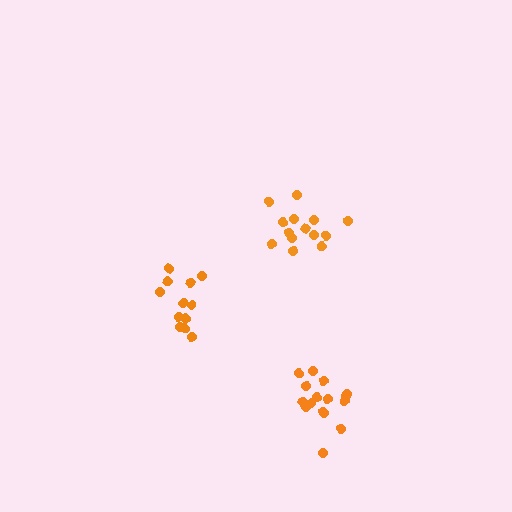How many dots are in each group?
Group 1: 12 dots, Group 2: 14 dots, Group 3: 16 dots (42 total).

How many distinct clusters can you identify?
There are 3 distinct clusters.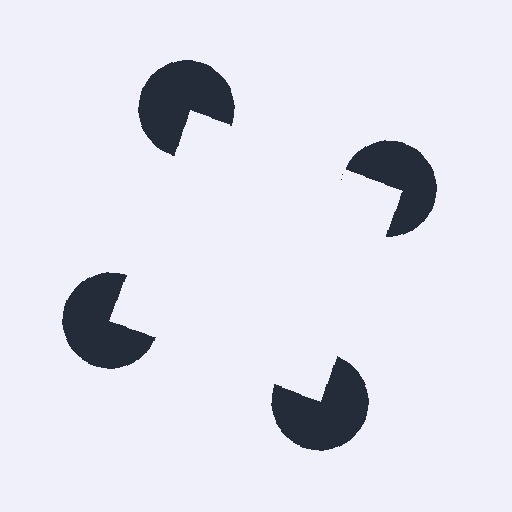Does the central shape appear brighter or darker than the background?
It typically appears slightly brighter than the background, even though no actual brightness change is drawn.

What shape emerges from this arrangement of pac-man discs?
An illusory square — its edges are inferred from the aligned wedge cuts in the pac-man discs, not physically drawn.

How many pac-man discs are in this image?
There are 4 — one at each vertex of the illusory square.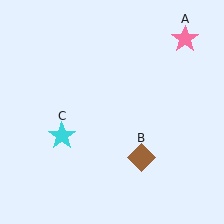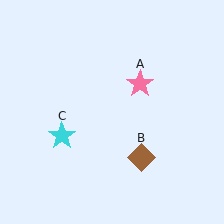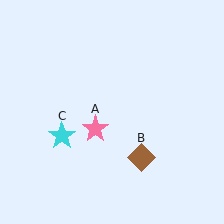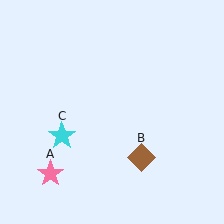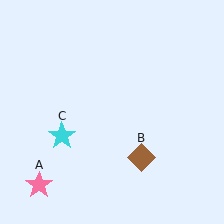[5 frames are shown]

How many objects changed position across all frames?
1 object changed position: pink star (object A).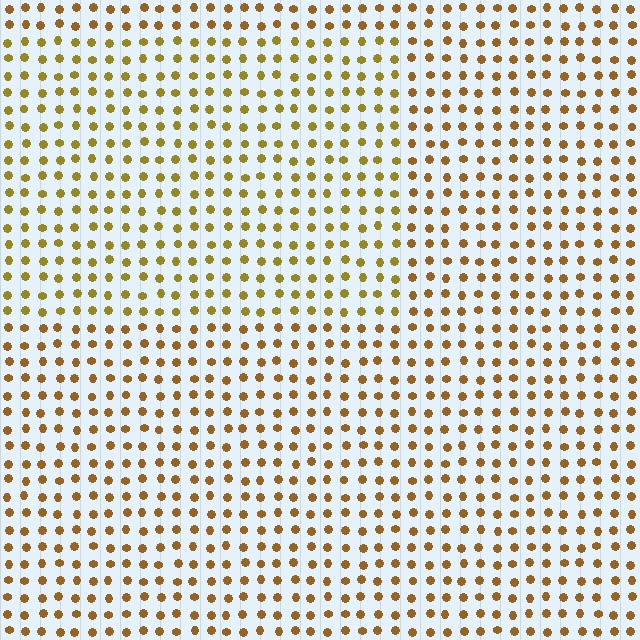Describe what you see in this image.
The image is filled with small brown elements in a uniform arrangement. A rectangle-shaped region is visible where the elements are tinted to a slightly different hue, forming a subtle color boundary.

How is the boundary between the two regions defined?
The boundary is defined purely by a slight shift in hue (about 20 degrees). Spacing, size, and orientation are identical on both sides.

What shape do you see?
I see a rectangle.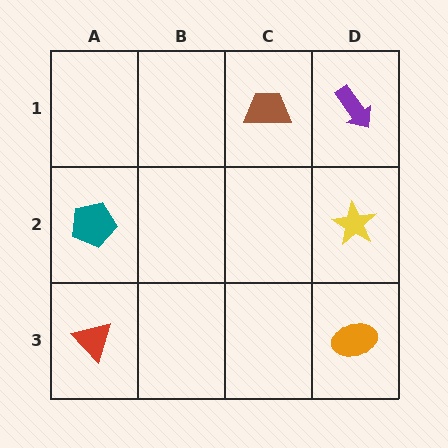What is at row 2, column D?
A yellow star.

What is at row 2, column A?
A teal pentagon.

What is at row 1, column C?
A brown trapezoid.